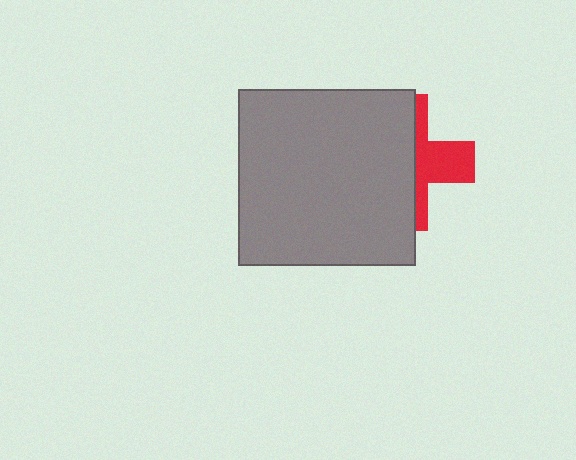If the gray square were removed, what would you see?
You would see the complete red cross.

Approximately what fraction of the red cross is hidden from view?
Roughly 63% of the red cross is hidden behind the gray square.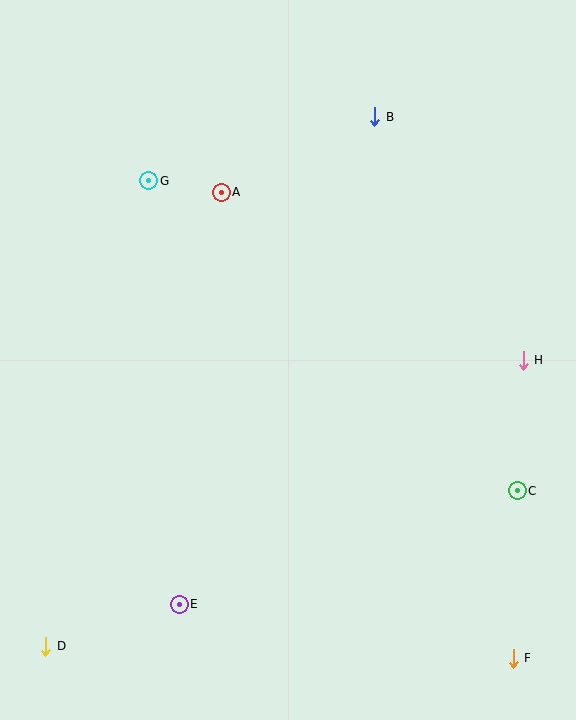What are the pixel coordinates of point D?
Point D is at (46, 646).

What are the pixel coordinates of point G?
Point G is at (149, 181).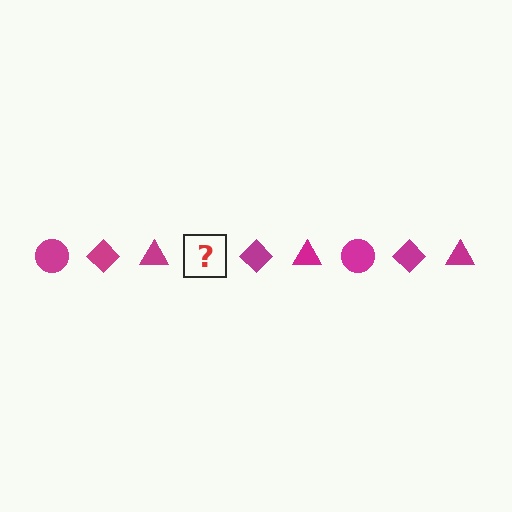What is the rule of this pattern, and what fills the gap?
The rule is that the pattern cycles through circle, diamond, triangle shapes in magenta. The gap should be filled with a magenta circle.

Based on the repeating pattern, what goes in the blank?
The blank should be a magenta circle.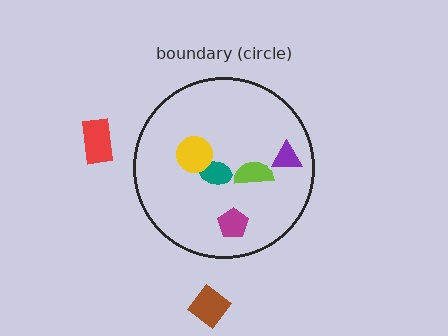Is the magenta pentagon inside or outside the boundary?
Inside.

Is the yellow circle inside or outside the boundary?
Inside.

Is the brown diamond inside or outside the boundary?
Outside.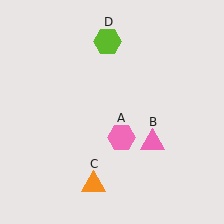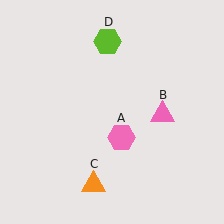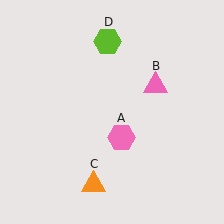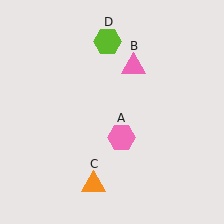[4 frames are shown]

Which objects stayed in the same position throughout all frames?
Pink hexagon (object A) and orange triangle (object C) and lime hexagon (object D) remained stationary.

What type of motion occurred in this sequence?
The pink triangle (object B) rotated counterclockwise around the center of the scene.